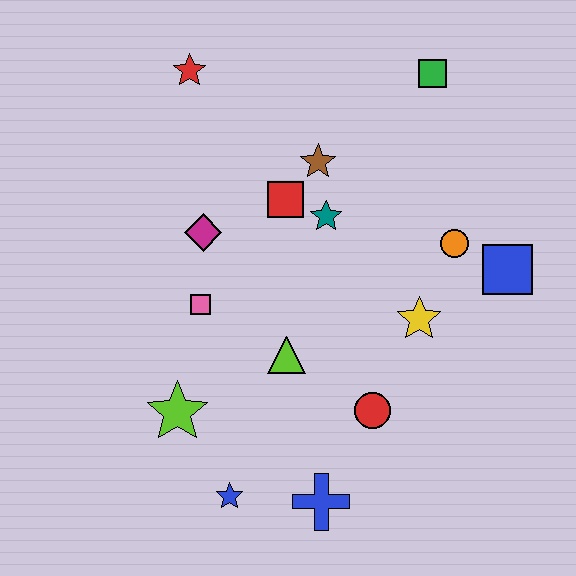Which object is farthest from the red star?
The blue cross is farthest from the red star.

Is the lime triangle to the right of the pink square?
Yes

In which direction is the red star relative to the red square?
The red star is above the red square.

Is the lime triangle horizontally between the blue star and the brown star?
Yes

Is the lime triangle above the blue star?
Yes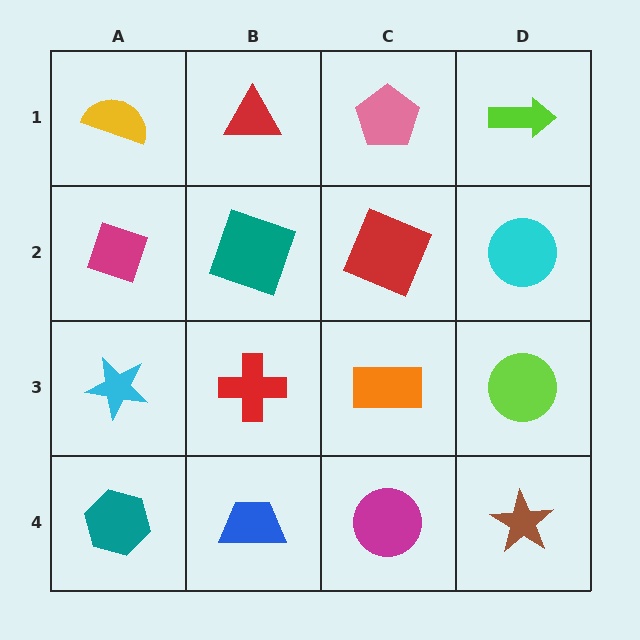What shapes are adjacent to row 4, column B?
A red cross (row 3, column B), a teal hexagon (row 4, column A), a magenta circle (row 4, column C).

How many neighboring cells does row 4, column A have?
2.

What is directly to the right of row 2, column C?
A cyan circle.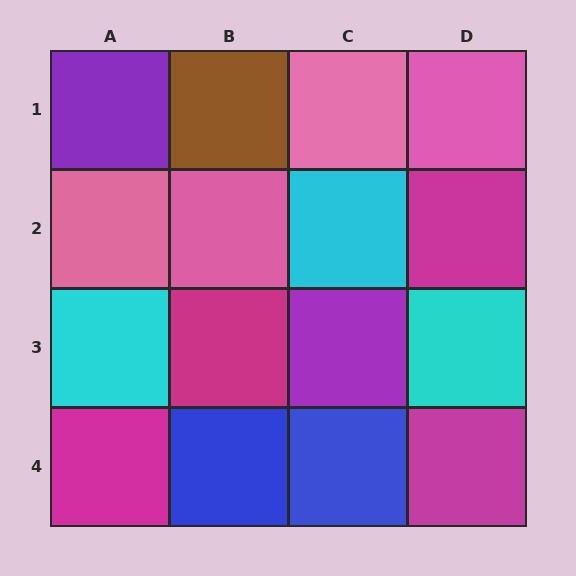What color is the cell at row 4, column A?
Magenta.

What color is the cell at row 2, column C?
Cyan.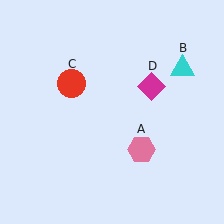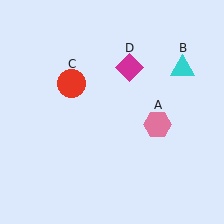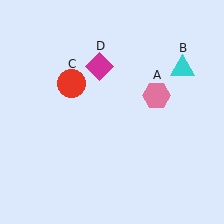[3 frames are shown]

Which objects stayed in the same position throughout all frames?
Cyan triangle (object B) and red circle (object C) remained stationary.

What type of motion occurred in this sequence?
The pink hexagon (object A), magenta diamond (object D) rotated counterclockwise around the center of the scene.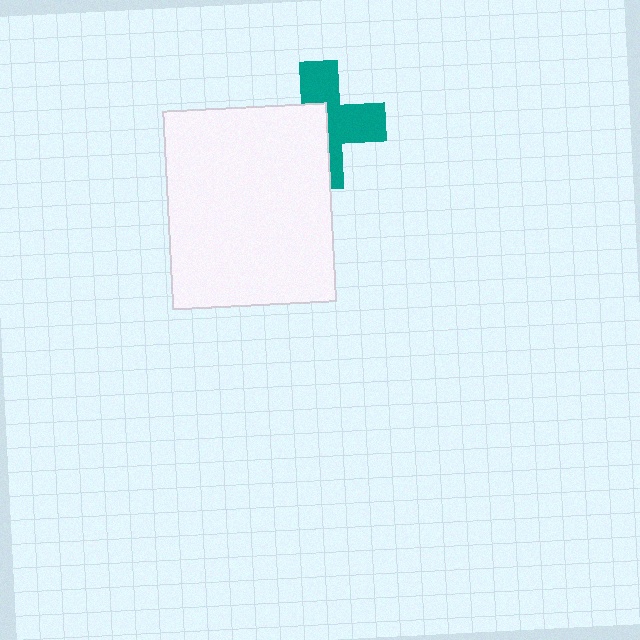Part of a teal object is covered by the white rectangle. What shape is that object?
It is a cross.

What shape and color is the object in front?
The object in front is a white rectangle.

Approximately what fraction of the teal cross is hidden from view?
Roughly 46% of the teal cross is hidden behind the white rectangle.